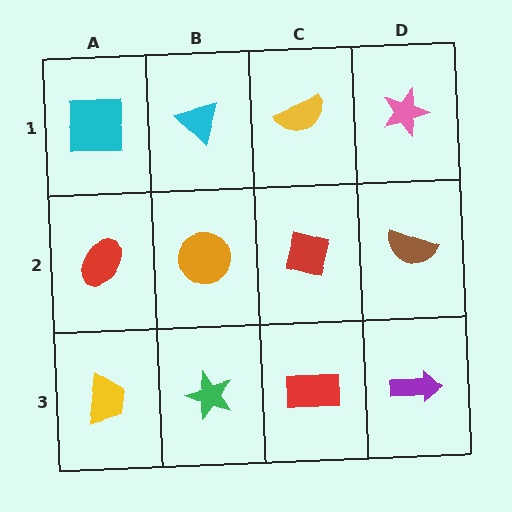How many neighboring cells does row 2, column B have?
4.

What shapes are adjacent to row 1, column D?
A brown semicircle (row 2, column D), a yellow semicircle (row 1, column C).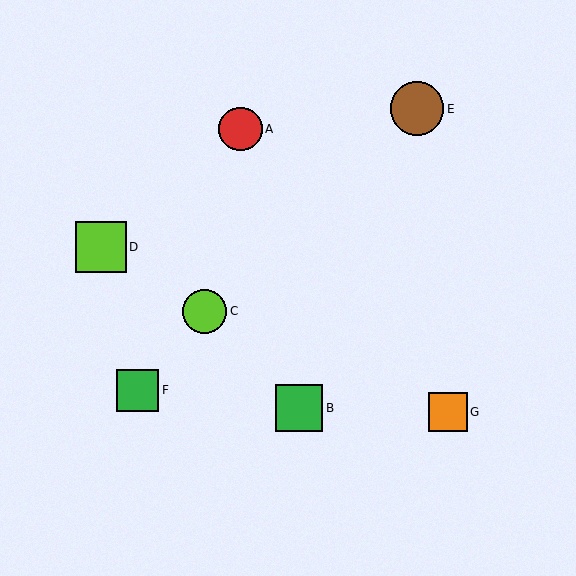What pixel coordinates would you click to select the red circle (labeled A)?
Click at (240, 129) to select the red circle A.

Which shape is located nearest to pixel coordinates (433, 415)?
The orange square (labeled G) at (448, 412) is nearest to that location.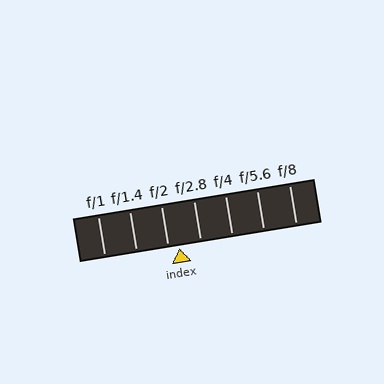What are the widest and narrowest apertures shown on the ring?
The widest aperture shown is f/1 and the narrowest is f/8.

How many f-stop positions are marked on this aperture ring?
There are 7 f-stop positions marked.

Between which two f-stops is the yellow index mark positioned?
The index mark is between f/2 and f/2.8.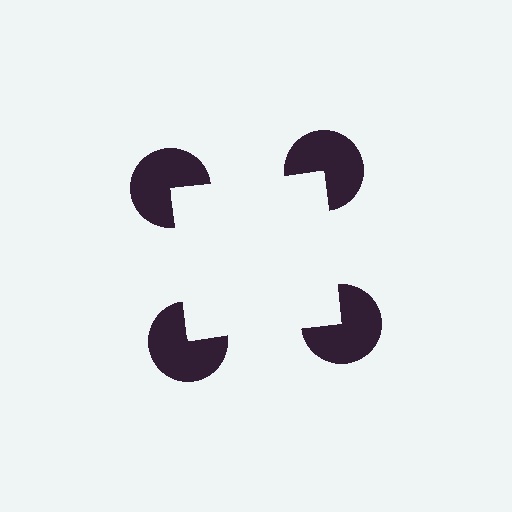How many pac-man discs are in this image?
There are 4 — one at each vertex of the illusory square.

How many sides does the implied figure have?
4 sides.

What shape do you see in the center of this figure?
An illusory square — its edges are inferred from the aligned wedge cuts in the pac-man discs, not physically drawn.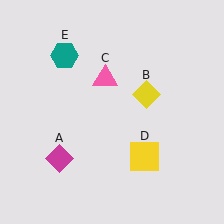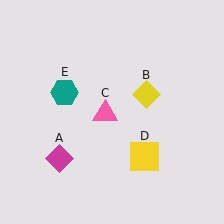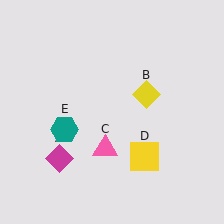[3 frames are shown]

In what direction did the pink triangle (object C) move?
The pink triangle (object C) moved down.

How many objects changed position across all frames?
2 objects changed position: pink triangle (object C), teal hexagon (object E).